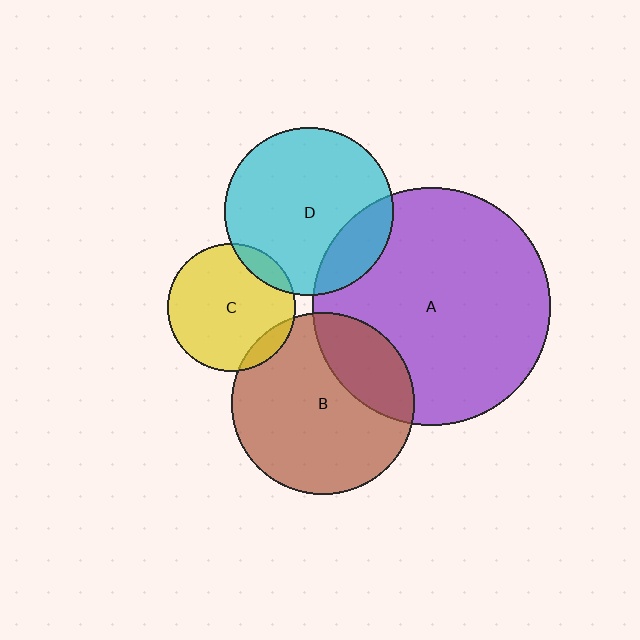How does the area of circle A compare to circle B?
Approximately 1.7 times.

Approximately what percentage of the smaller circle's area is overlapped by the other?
Approximately 20%.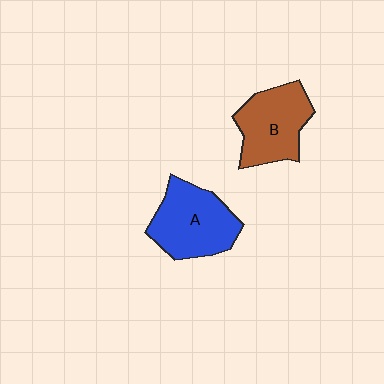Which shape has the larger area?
Shape A (blue).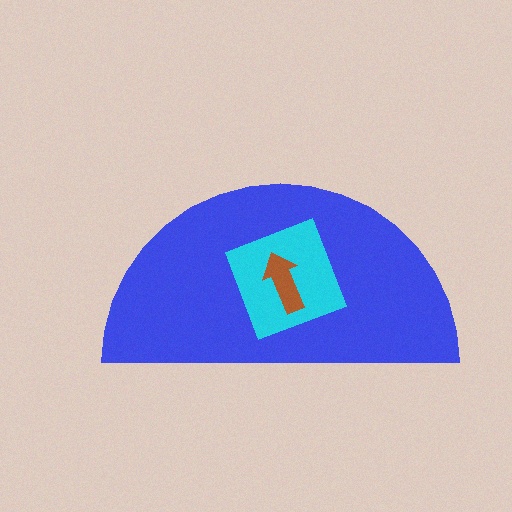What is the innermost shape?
The brown arrow.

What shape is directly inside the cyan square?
The brown arrow.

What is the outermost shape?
The blue semicircle.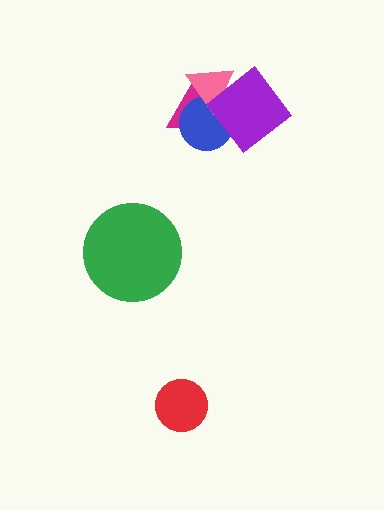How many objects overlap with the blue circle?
3 objects overlap with the blue circle.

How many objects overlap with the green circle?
0 objects overlap with the green circle.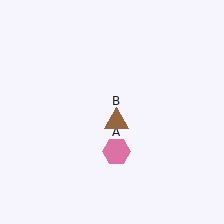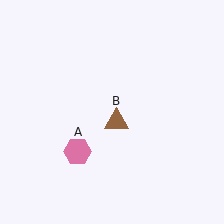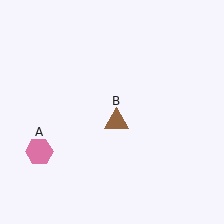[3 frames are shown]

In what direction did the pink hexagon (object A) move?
The pink hexagon (object A) moved left.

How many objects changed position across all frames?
1 object changed position: pink hexagon (object A).